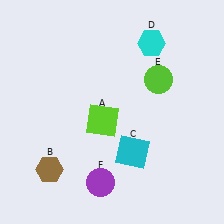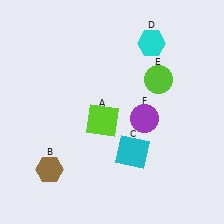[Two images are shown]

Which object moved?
The purple circle (F) moved up.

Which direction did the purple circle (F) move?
The purple circle (F) moved up.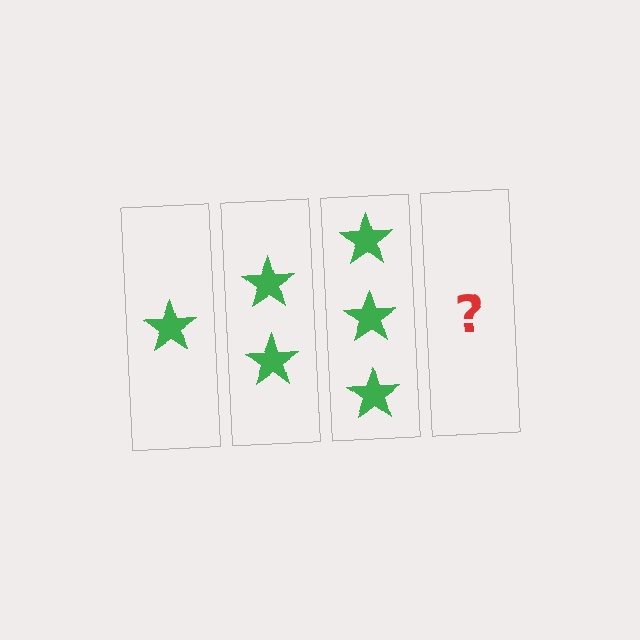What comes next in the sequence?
The next element should be 4 stars.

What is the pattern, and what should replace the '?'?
The pattern is that each step adds one more star. The '?' should be 4 stars.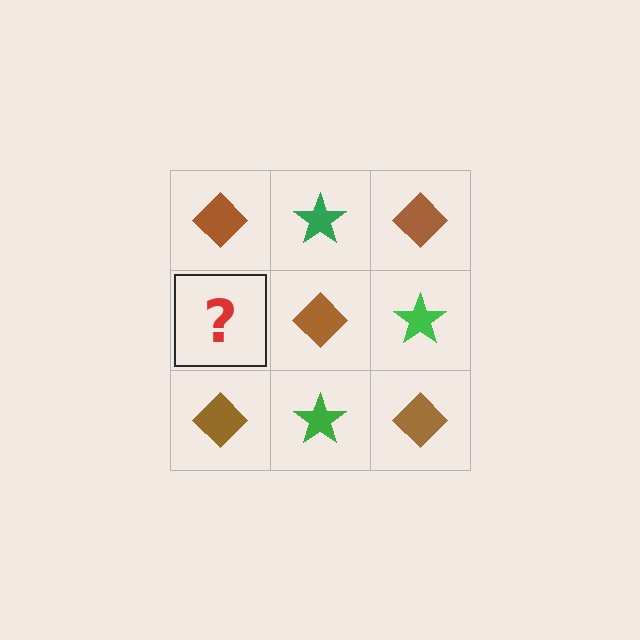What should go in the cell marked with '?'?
The missing cell should contain a green star.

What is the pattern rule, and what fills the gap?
The rule is that it alternates brown diamond and green star in a checkerboard pattern. The gap should be filled with a green star.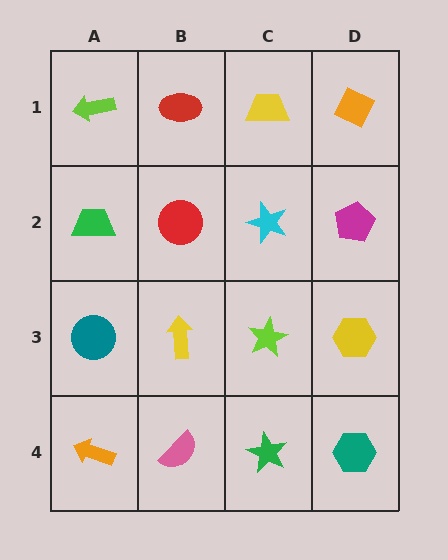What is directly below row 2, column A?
A teal circle.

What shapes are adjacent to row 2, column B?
A red ellipse (row 1, column B), a yellow arrow (row 3, column B), a green trapezoid (row 2, column A), a cyan star (row 2, column C).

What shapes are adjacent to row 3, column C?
A cyan star (row 2, column C), a green star (row 4, column C), a yellow arrow (row 3, column B), a yellow hexagon (row 3, column D).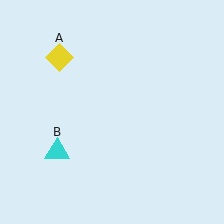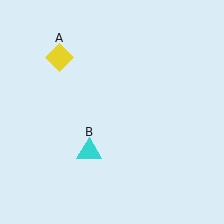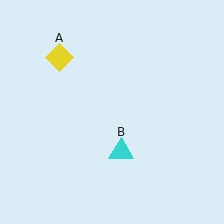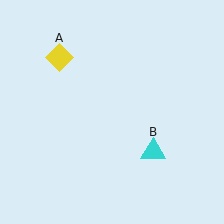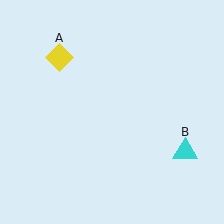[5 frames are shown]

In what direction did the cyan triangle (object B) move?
The cyan triangle (object B) moved right.